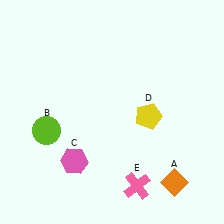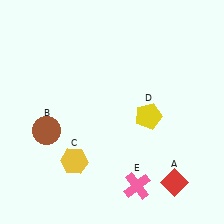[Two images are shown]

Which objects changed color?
A changed from orange to red. B changed from lime to brown. C changed from pink to yellow.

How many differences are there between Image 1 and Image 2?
There are 3 differences between the two images.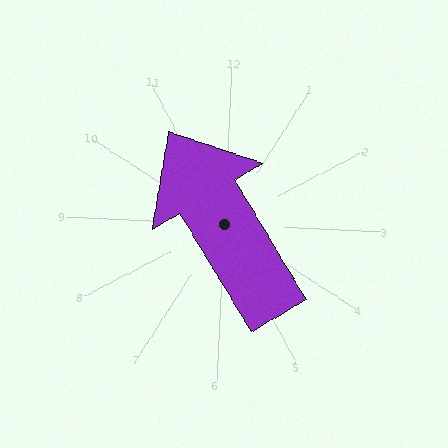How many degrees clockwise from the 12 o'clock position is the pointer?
Approximately 326 degrees.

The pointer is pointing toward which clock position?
Roughly 11 o'clock.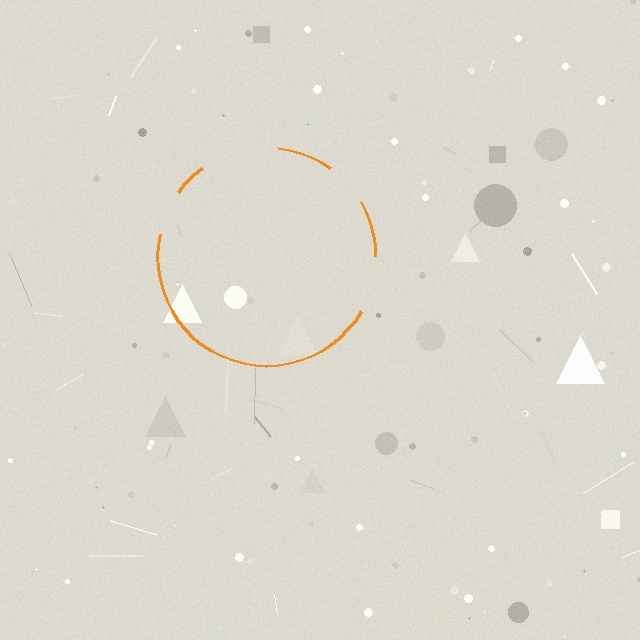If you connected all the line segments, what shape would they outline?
They would outline a circle.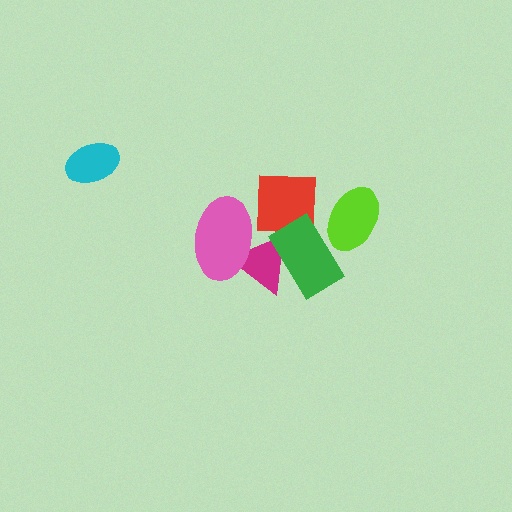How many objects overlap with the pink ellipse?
1 object overlaps with the pink ellipse.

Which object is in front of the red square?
The green rectangle is in front of the red square.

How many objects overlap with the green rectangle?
3 objects overlap with the green rectangle.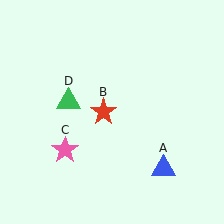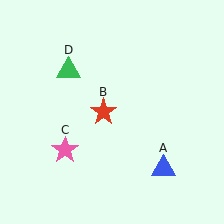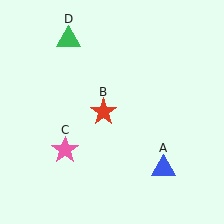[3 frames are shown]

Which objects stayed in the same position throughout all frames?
Blue triangle (object A) and red star (object B) and pink star (object C) remained stationary.